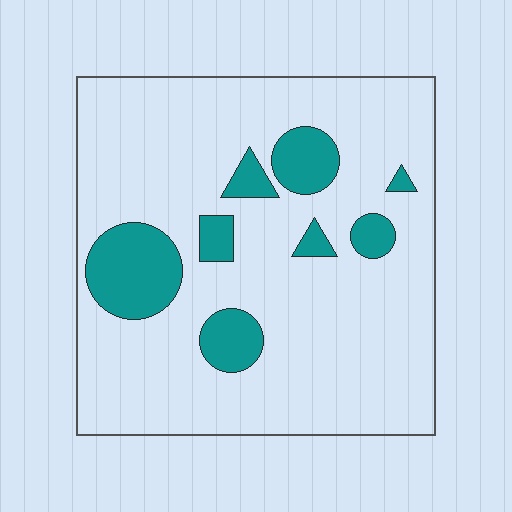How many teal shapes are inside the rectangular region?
8.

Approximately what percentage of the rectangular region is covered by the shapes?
Approximately 15%.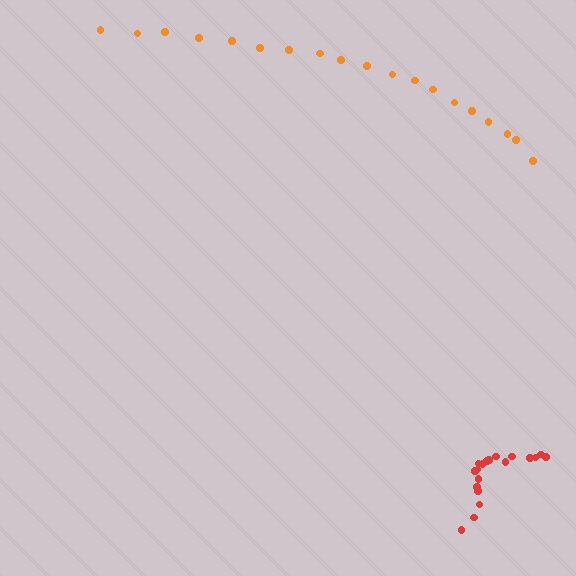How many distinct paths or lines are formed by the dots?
There are 2 distinct paths.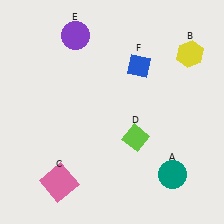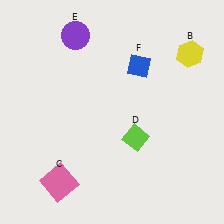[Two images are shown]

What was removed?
The teal circle (A) was removed in Image 2.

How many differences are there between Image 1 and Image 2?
There is 1 difference between the two images.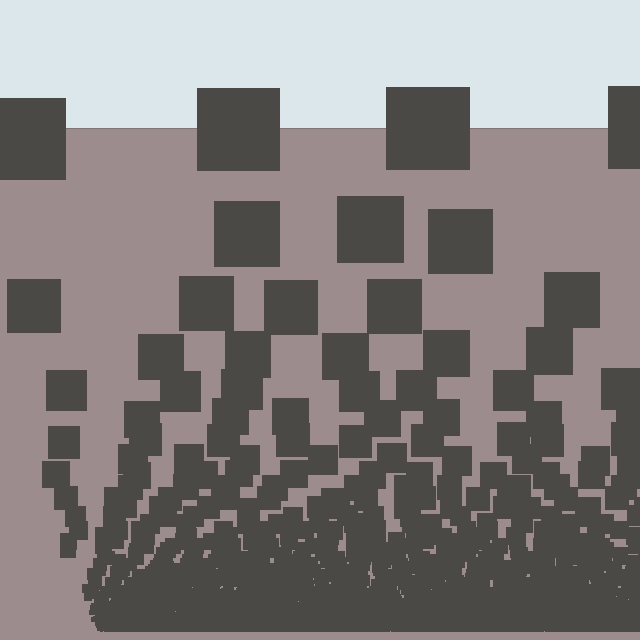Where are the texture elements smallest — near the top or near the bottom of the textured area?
Near the bottom.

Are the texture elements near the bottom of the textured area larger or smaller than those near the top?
Smaller. The gradient is inverted — elements near the bottom are smaller and denser.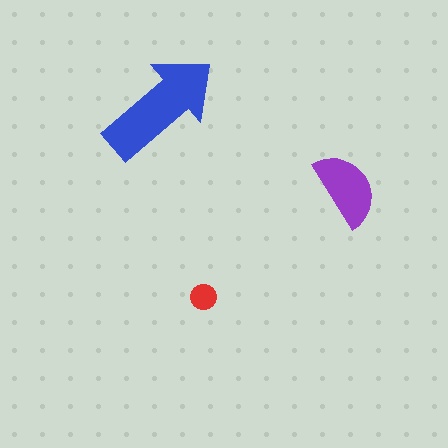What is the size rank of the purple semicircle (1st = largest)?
2nd.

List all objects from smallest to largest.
The red circle, the purple semicircle, the blue arrow.